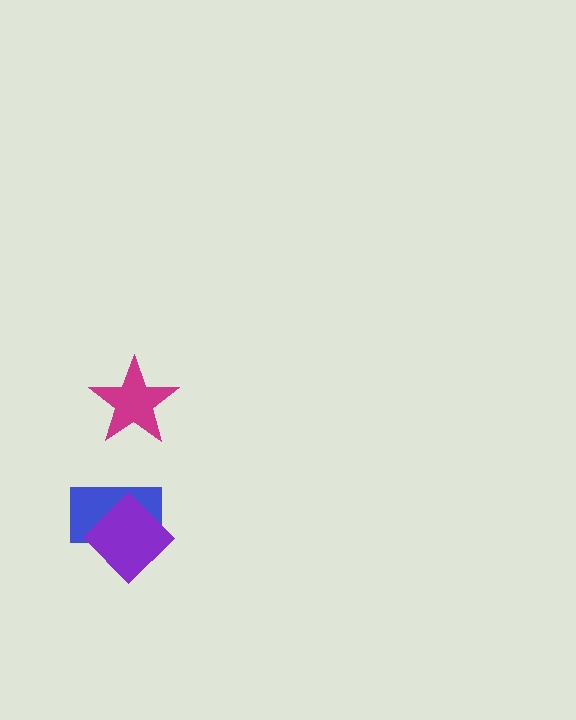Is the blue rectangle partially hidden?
Yes, it is partially covered by another shape.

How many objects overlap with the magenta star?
0 objects overlap with the magenta star.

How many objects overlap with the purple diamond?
1 object overlaps with the purple diamond.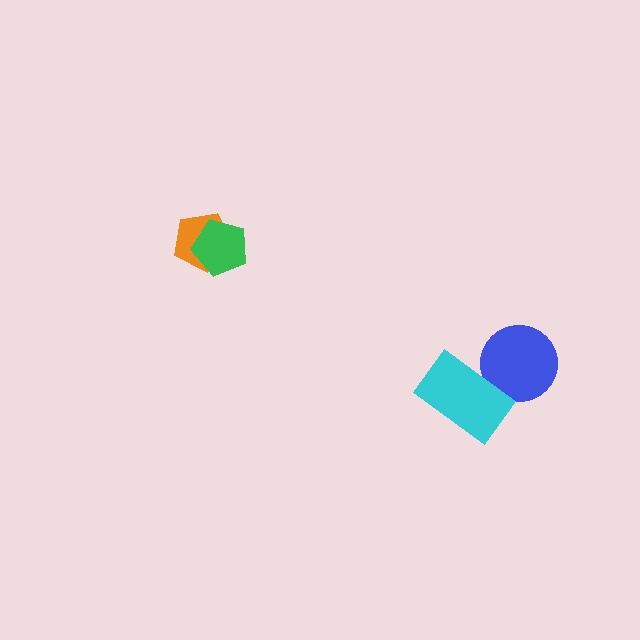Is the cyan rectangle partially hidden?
No, no other shape covers it.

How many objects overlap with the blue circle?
1 object overlaps with the blue circle.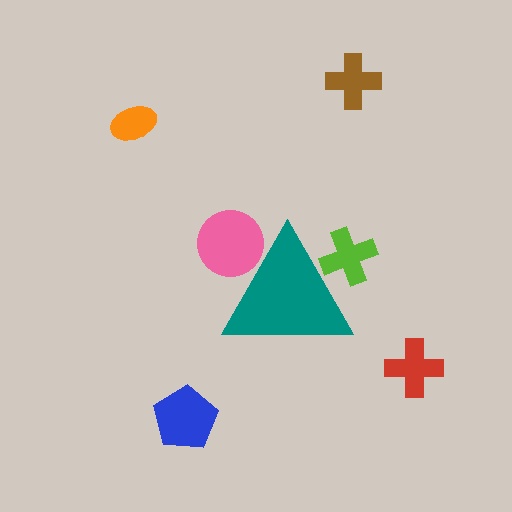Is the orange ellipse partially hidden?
No, the orange ellipse is fully visible.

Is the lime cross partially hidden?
Yes, the lime cross is partially hidden behind the teal triangle.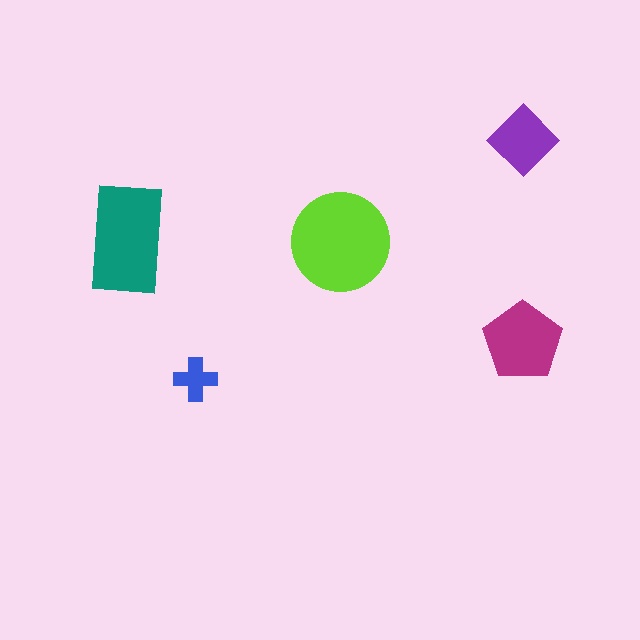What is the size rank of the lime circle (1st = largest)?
1st.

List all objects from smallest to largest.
The blue cross, the purple diamond, the magenta pentagon, the teal rectangle, the lime circle.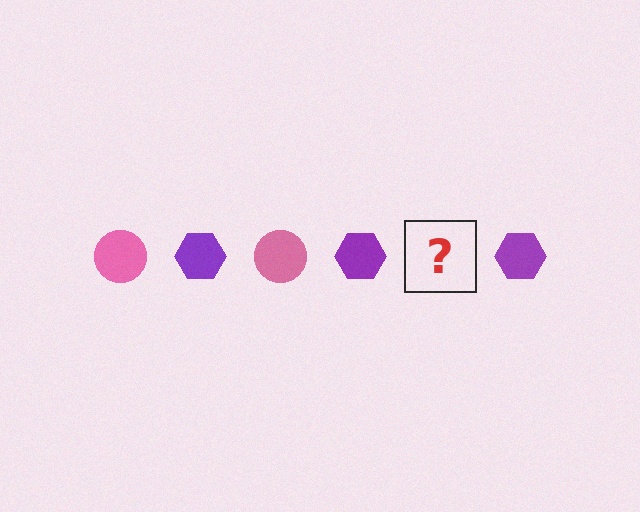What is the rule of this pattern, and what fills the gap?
The rule is that the pattern alternates between pink circle and purple hexagon. The gap should be filled with a pink circle.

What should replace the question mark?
The question mark should be replaced with a pink circle.